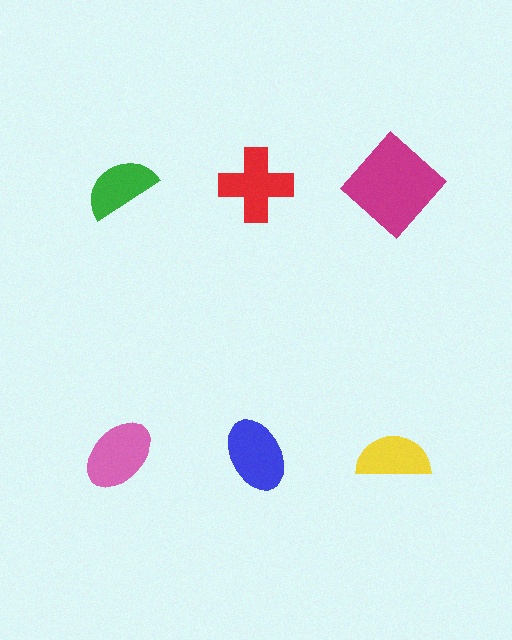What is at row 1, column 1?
A green semicircle.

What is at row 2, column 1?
A pink ellipse.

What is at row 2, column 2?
A blue ellipse.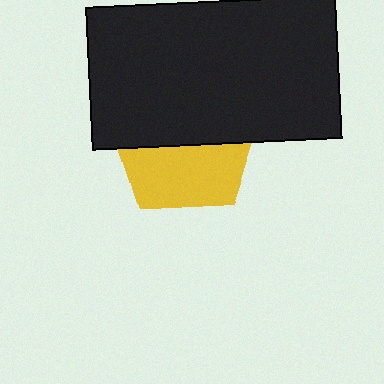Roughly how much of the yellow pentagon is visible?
About half of it is visible (roughly 46%).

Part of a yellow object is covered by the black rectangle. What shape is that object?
It is a pentagon.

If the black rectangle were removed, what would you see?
You would see the complete yellow pentagon.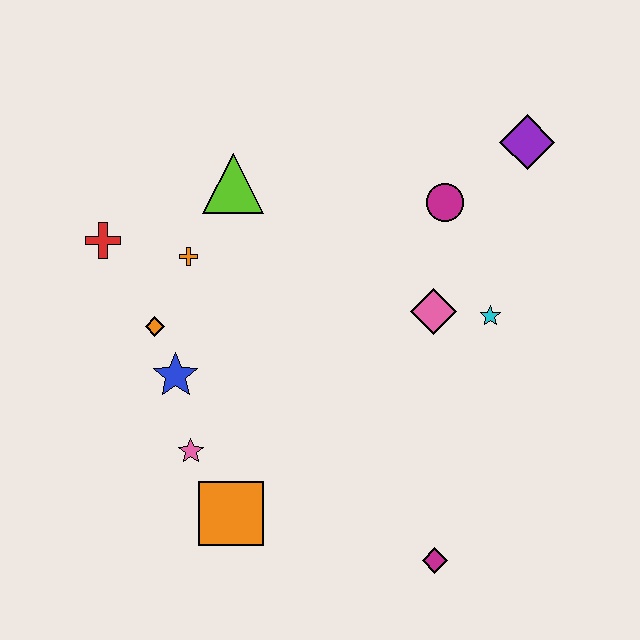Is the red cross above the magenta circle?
No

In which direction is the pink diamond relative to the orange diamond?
The pink diamond is to the right of the orange diamond.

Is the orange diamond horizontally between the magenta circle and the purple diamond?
No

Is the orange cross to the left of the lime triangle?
Yes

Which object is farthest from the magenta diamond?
The red cross is farthest from the magenta diamond.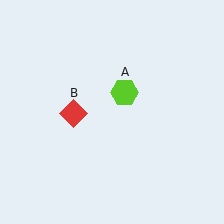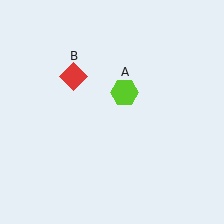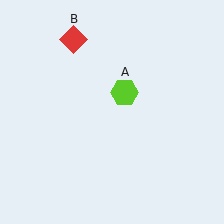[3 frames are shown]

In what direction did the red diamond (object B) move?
The red diamond (object B) moved up.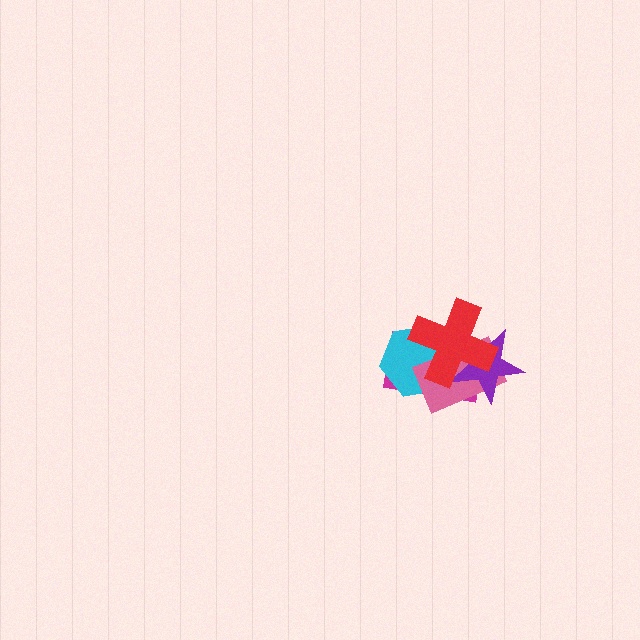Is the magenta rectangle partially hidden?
Yes, it is partially covered by another shape.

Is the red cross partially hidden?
No, no other shape covers it.